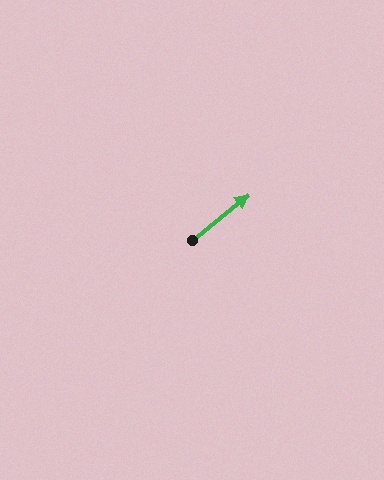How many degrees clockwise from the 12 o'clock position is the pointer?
Approximately 51 degrees.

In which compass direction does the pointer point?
Northeast.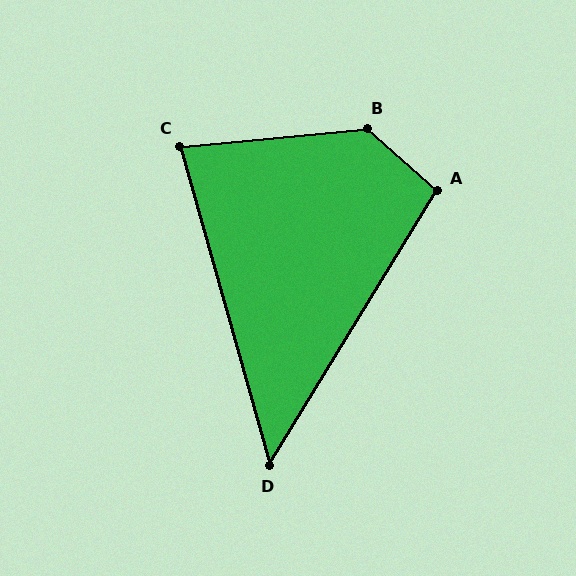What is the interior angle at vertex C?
Approximately 80 degrees (acute).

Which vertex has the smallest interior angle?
D, at approximately 47 degrees.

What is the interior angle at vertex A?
Approximately 100 degrees (obtuse).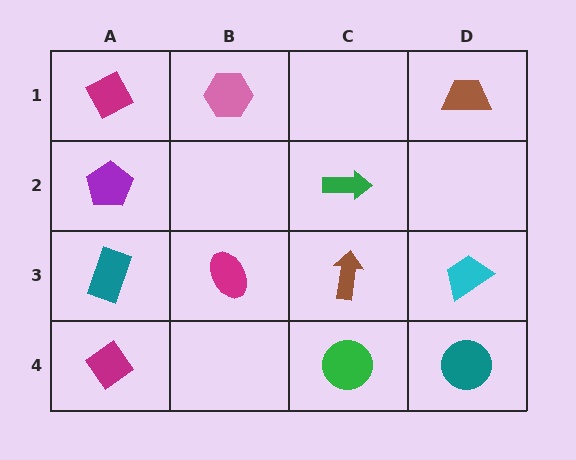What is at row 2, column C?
A green arrow.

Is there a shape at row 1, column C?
No, that cell is empty.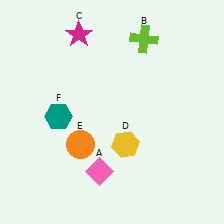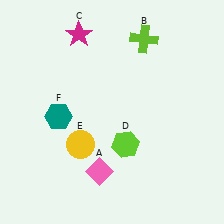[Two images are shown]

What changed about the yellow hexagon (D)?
In Image 1, D is yellow. In Image 2, it changed to lime.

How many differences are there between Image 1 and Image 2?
There are 2 differences between the two images.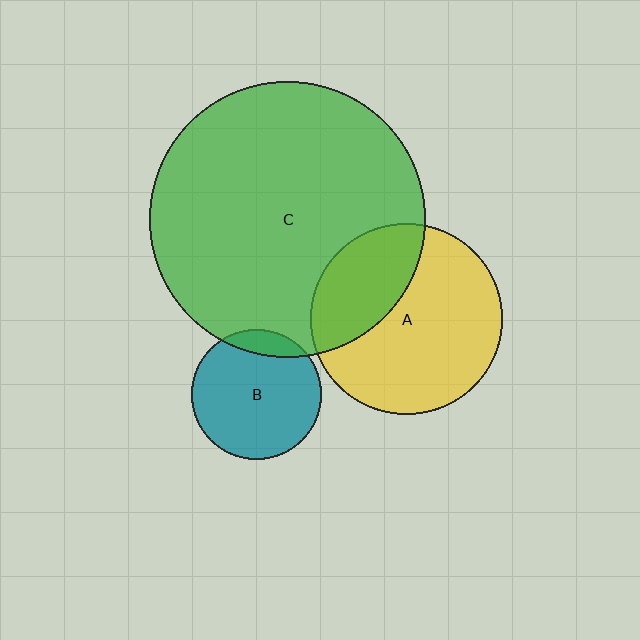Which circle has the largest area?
Circle C (green).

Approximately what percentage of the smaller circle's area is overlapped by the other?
Approximately 30%.